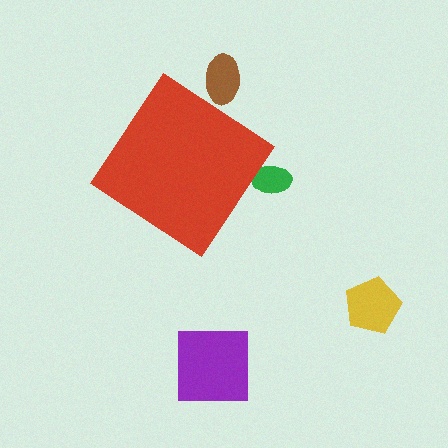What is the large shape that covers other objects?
A red diamond.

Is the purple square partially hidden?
No, the purple square is fully visible.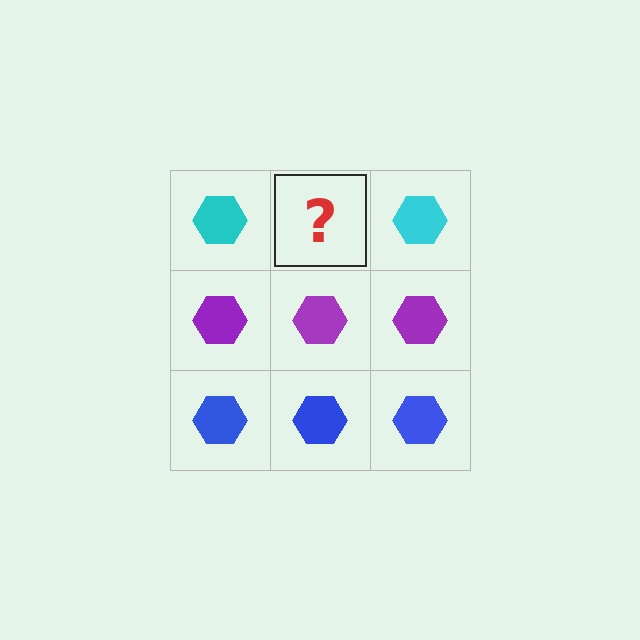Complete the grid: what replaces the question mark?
The question mark should be replaced with a cyan hexagon.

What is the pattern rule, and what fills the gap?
The rule is that each row has a consistent color. The gap should be filled with a cyan hexagon.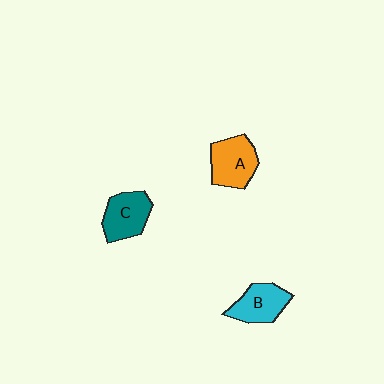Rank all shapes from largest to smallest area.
From largest to smallest: A (orange), C (teal), B (cyan).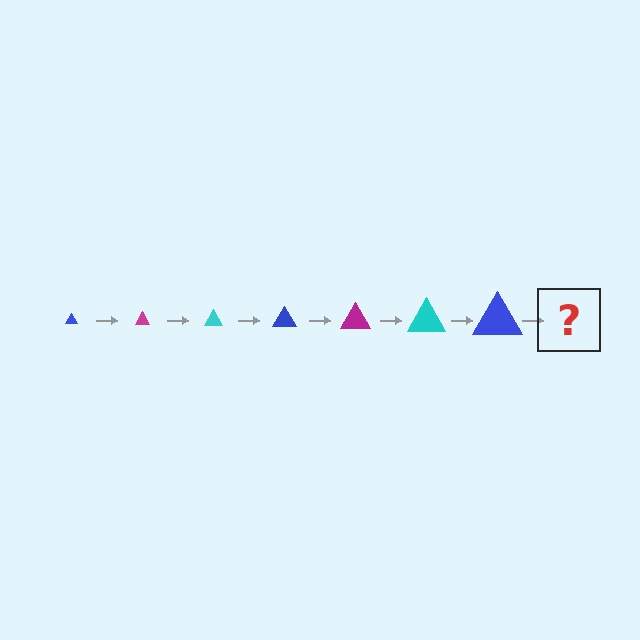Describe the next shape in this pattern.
It should be a magenta triangle, larger than the previous one.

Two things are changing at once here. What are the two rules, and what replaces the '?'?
The two rules are that the triangle grows larger each step and the color cycles through blue, magenta, and cyan. The '?' should be a magenta triangle, larger than the previous one.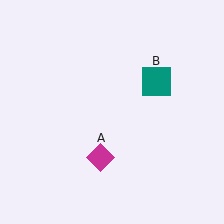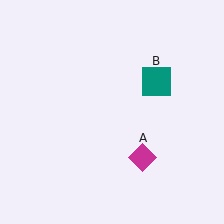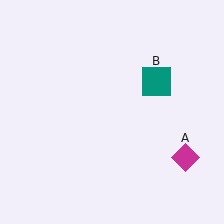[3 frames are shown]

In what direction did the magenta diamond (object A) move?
The magenta diamond (object A) moved right.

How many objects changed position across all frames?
1 object changed position: magenta diamond (object A).